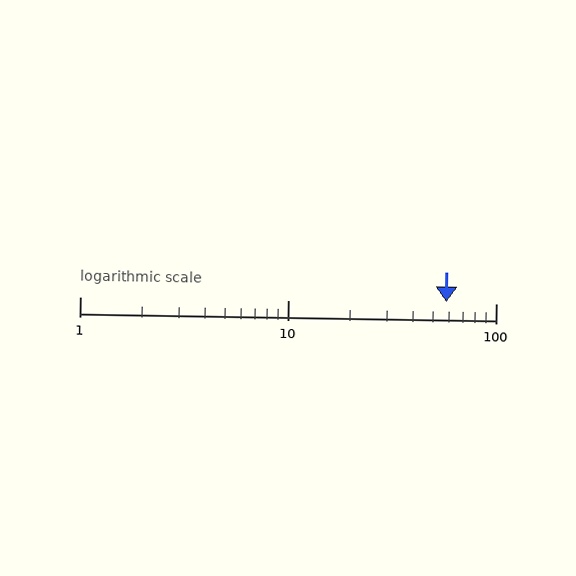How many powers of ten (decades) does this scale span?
The scale spans 2 decades, from 1 to 100.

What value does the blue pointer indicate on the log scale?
The pointer indicates approximately 58.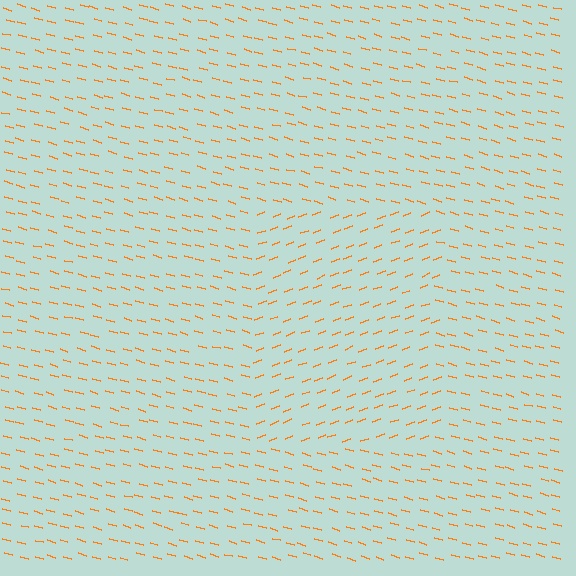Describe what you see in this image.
The image is filled with small orange line segments. A rectangle region in the image has lines oriented differently from the surrounding lines, creating a visible texture boundary.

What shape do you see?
I see a rectangle.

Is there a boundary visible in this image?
Yes, there is a texture boundary formed by a change in line orientation.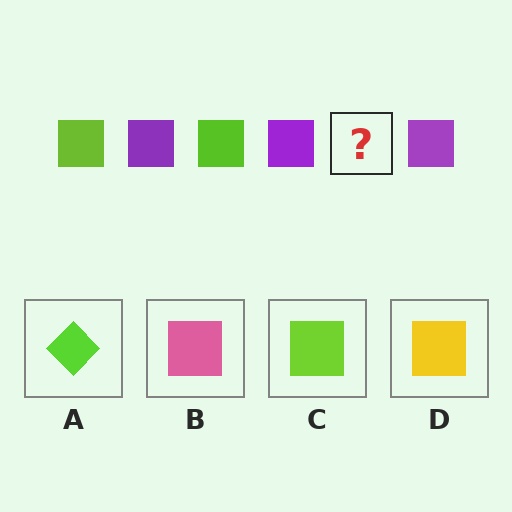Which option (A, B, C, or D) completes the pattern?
C.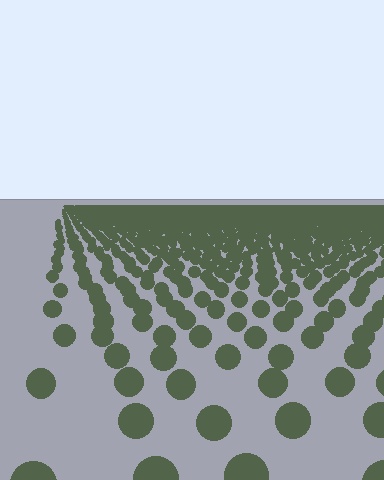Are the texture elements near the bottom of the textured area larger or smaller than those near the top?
Larger. Near the bottom, elements are closer to the viewer and appear at a bigger on-screen size.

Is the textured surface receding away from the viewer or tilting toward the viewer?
The surface is receding away from the viewer. Texture elements get smaller and denser toward the top.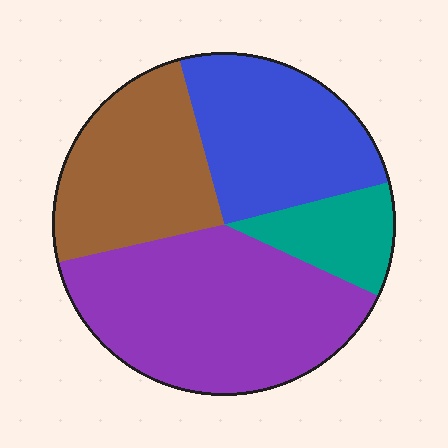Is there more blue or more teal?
Blue.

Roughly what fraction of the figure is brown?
Brown takes up about one quarter (1/4) of the figure.